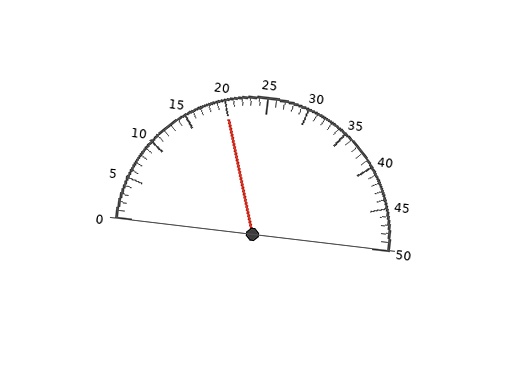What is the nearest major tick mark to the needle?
The nearest major tick mark is 20.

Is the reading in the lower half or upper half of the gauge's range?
The reading is in the lower half of the range (0 to 50).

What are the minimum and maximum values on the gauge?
The gauge ranges from 0 to 50.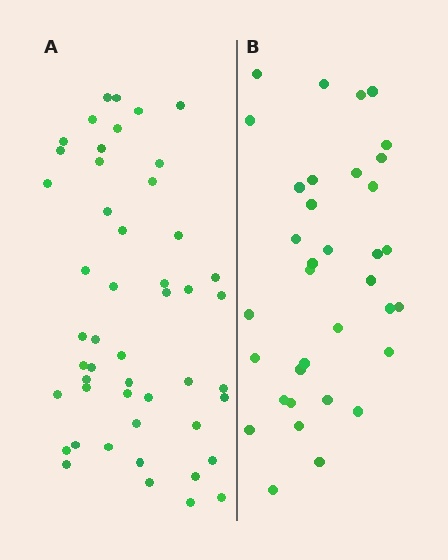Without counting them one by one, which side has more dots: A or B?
Region A (the left region) has more dots.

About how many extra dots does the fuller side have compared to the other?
Region A has approximately 15 more dots than region B.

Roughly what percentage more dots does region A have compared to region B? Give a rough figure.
About 40% more.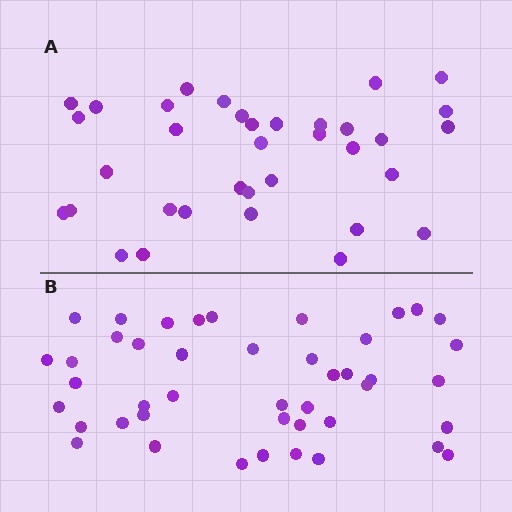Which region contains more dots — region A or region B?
Region B (the bottom region) has more dots.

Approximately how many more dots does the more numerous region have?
Region B has roughly 8 or so more dots than region A.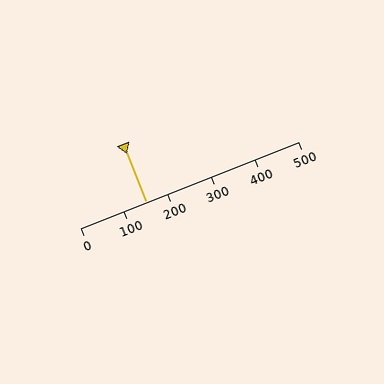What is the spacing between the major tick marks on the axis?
The major ticks are spaced 100 apart.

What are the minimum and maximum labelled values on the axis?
The axis runs from 0 to 500.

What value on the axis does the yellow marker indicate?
The marker indicates approximately 150.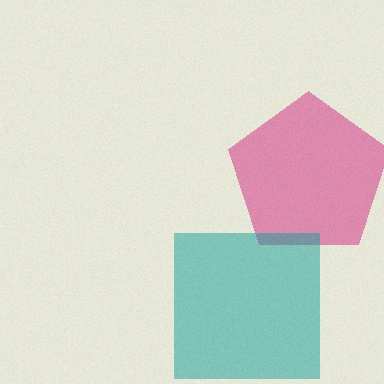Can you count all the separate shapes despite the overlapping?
Yes, there are 2 separate shapes.